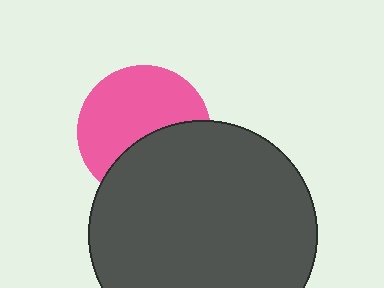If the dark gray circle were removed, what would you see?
You would see the complete pink circle.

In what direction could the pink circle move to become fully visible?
The pink circle could move up. That would shift it out from behind the dark gray circle entirely.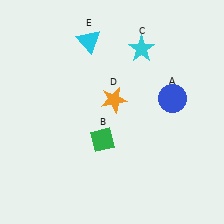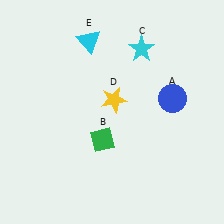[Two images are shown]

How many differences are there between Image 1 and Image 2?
There is 1 difference between the two images.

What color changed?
The star (D) changed from orange in Image 1 to yellow in Image 2.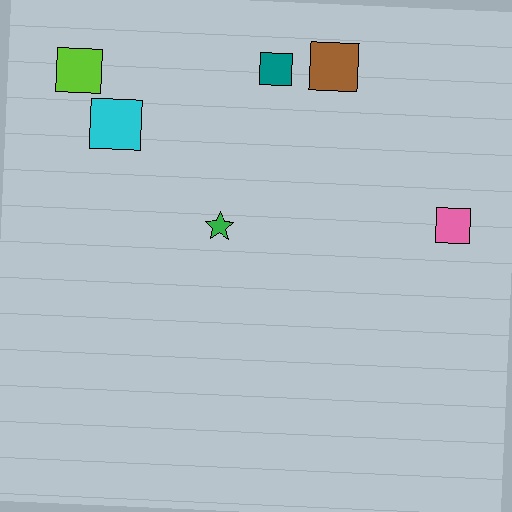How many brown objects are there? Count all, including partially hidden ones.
There is 1 brown object.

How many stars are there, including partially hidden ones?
There is 1 star.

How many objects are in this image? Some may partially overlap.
There are 6 objects.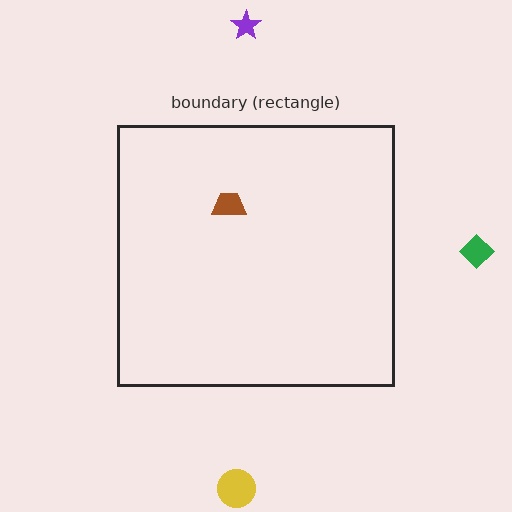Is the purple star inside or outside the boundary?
Outside.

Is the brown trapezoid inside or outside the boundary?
Inside.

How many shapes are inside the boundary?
1 inside, 3 outside.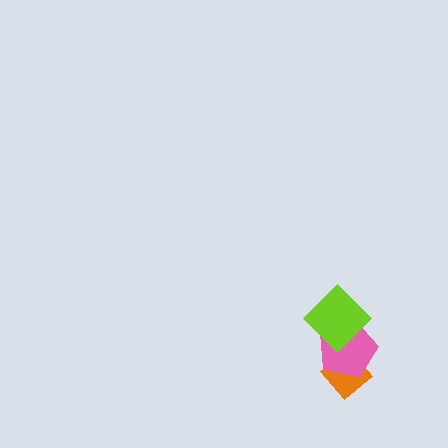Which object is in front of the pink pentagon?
The lime diamond is in front of the pink pentagon.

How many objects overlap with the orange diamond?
1 object overlaps with the orange diamond.